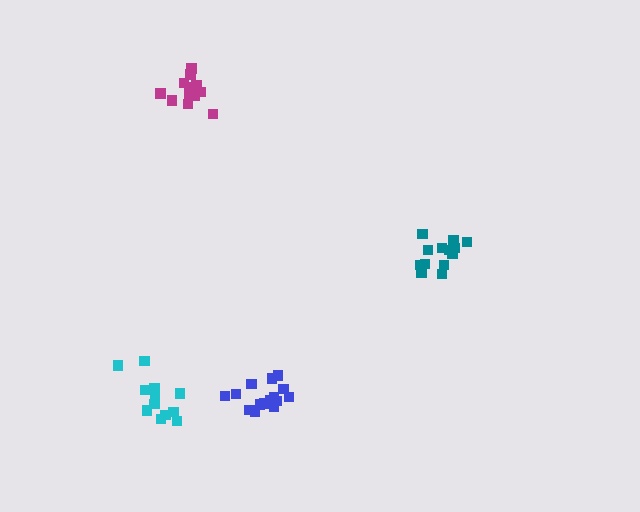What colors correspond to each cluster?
The clusters are colored: teal, cyan, blue, magenta.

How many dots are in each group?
Group 1: 13 dots, Group 2: 13 dots, Group 3: 16 dots, Group 4: 13 dots (55 total).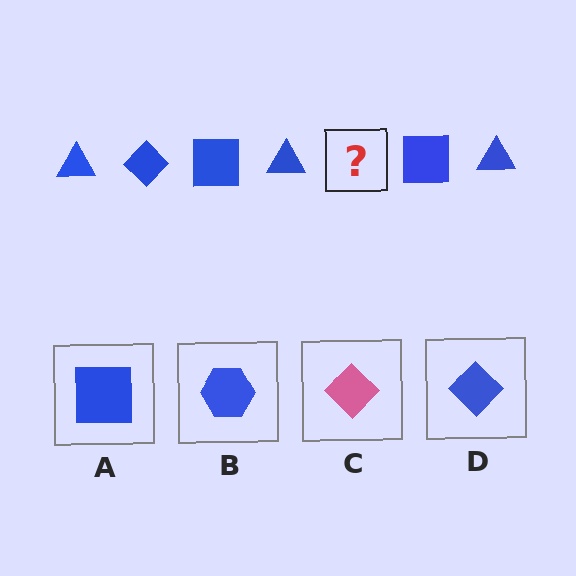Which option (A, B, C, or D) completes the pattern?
D.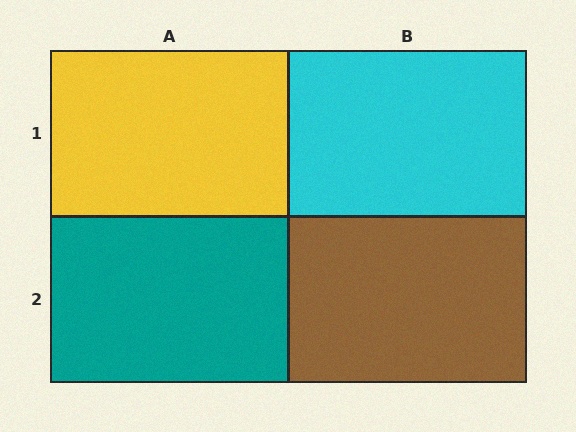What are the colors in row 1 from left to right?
Yellow, cyan.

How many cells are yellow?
1 cell is yellow.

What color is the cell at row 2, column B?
Brown.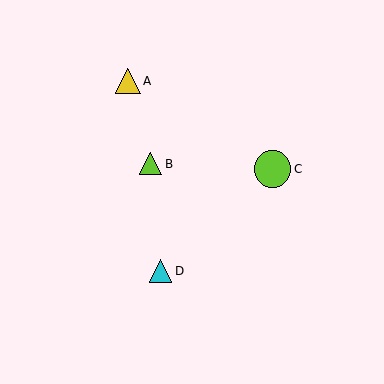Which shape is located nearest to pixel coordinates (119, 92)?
The yellow triangle (labeled A) at (128, 81) is nearest to that location.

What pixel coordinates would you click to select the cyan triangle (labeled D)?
Click at (161, 271) to select the cyan triangle D.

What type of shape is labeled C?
Shape C is a lime circle.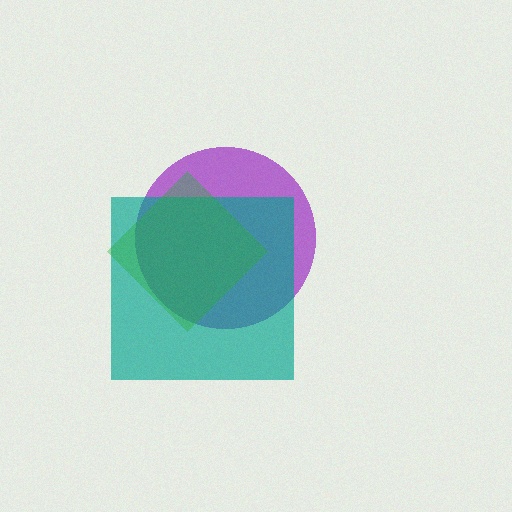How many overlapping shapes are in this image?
There are 3 overlapping shapes in the image.